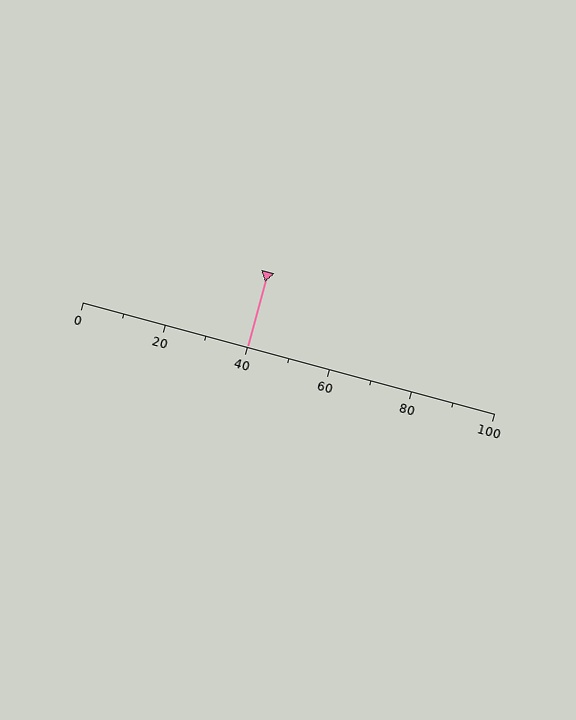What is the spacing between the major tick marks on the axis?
The major ticks are spaced 20 apart.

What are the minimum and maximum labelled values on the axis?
The axis runs from 0 to 100.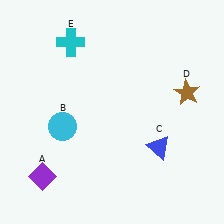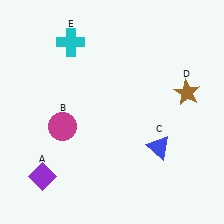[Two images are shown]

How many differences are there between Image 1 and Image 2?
There is 1 difference between the two images.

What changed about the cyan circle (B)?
In Image 1, B is cyan. In Image 2, it changed to magenta.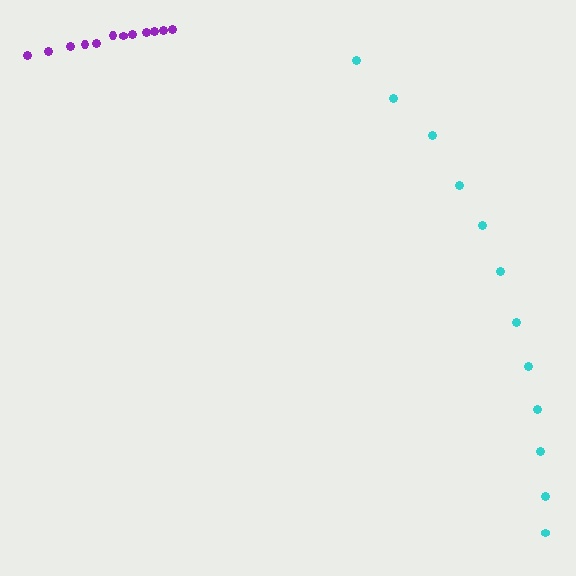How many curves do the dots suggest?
There are 2 distinct paths.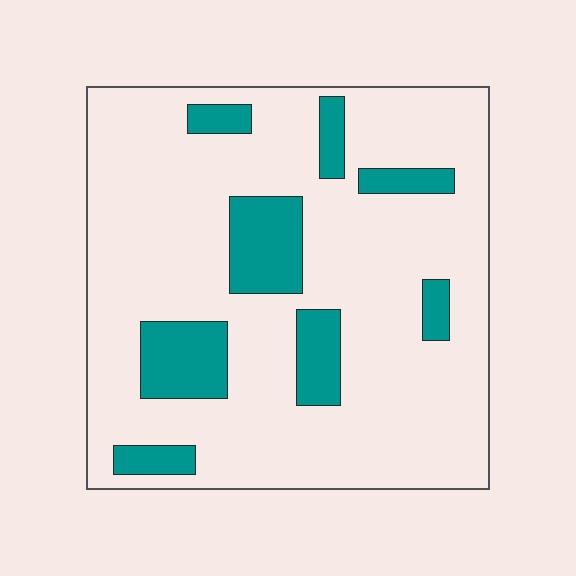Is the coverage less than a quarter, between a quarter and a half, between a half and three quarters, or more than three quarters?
Less than a quarter.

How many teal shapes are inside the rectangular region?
8.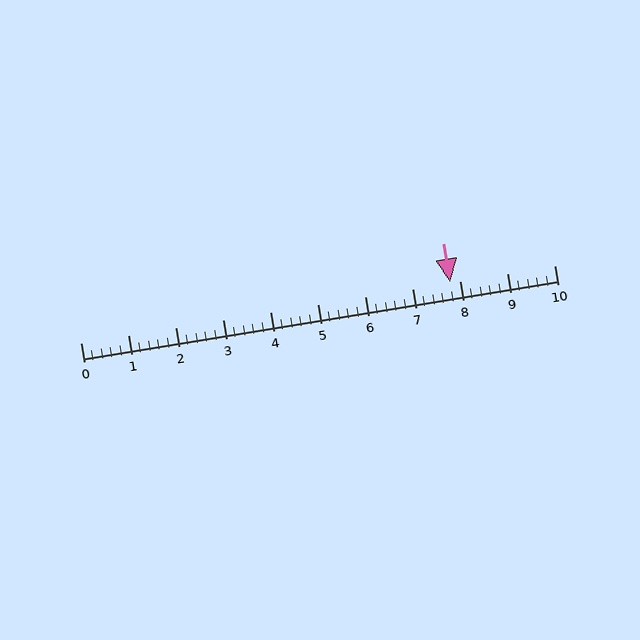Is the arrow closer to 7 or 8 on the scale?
The arrow is closer to 8.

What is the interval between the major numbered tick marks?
The major tick marks are spaced 1 units apart.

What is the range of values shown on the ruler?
The ruler shows values from 0 to 10.